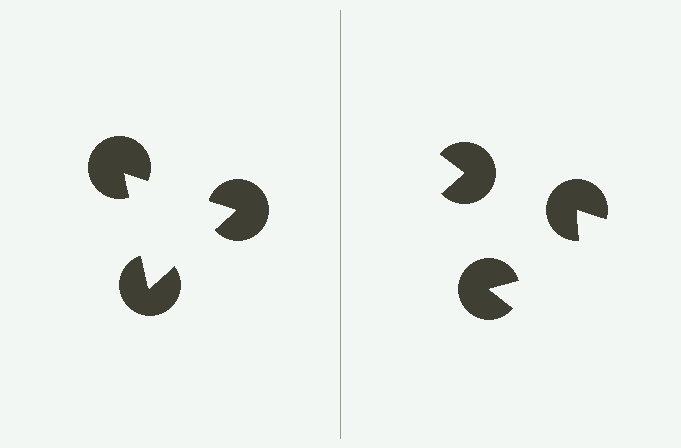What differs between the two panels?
The pac-man discs are positioned identically on both sides; only the wedge orientations differ. On the left they align to a triangle; on the right they are misaligned.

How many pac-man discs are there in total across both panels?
6 — 3 on each side.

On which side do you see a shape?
An illusory triangle appears on the left side. On the right side the wedge cuts are rotated, so no coherent shape forms.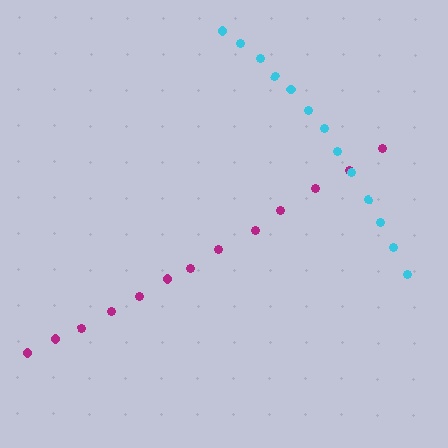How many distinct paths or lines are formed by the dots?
There are 2 distinct paths.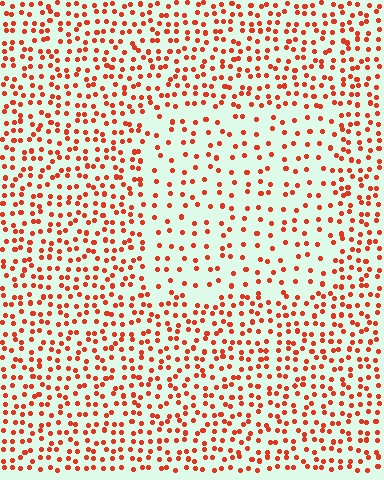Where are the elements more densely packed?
The elements are more densely packed outside the rectangle boundary.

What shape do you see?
I see a rectangle.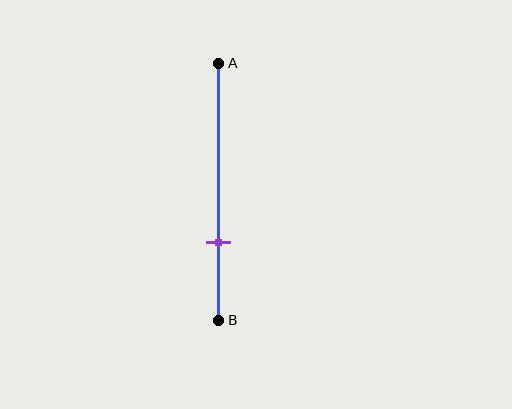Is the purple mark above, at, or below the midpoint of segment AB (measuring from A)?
The purple mark is below the midpoint of segment AB.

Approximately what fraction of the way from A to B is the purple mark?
The purple mark is approximately 70% of the way from A to B.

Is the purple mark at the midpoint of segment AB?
No, the mark is at about 70% from A, not at the 50% midpoint.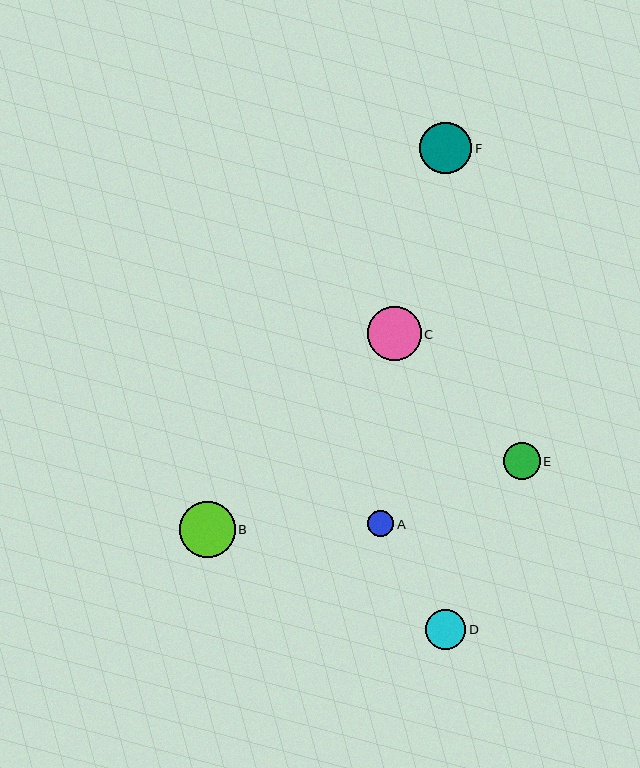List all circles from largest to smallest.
From largest to smallest: B, C, F, D, E, A.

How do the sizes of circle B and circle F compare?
Circle B and circle F are approximately the same size.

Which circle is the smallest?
Circle A is the smallest with a size of approximately 26 pixels.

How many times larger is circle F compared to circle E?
Circle F is approximately 1.4 times the size of circle E.